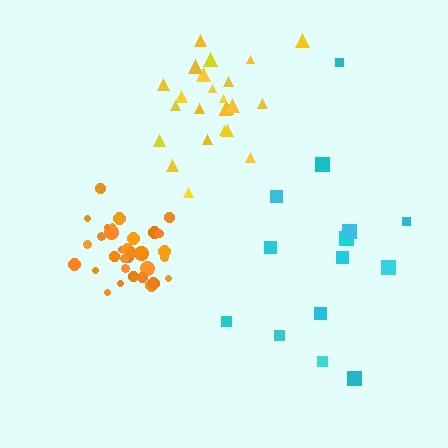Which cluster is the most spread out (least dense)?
Cyan.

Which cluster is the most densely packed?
Orange.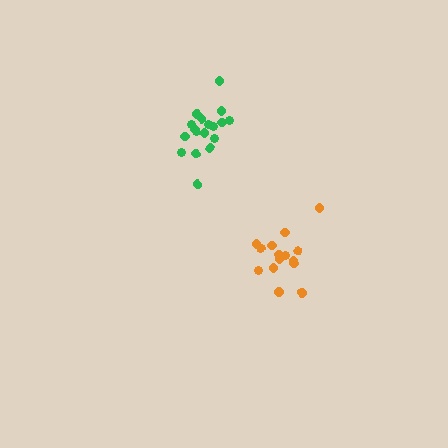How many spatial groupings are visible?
There are 2 spatial groupings.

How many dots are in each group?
Group 1: 18 dots, Group 2: 15 dots (33 total).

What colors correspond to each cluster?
The clusters are colored: green, orange.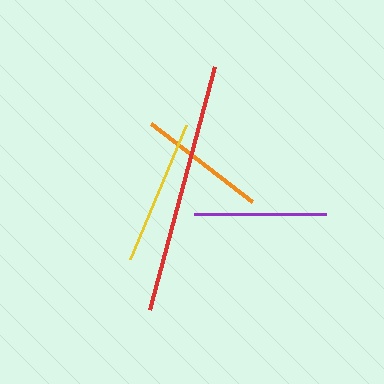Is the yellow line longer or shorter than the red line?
The red line is longer than the yellow line.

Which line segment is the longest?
The red line is the longest at approximately 252 pixels.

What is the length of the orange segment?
The orange segment is approximately 127 pixels long.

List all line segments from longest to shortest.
From longest to shortest: red, yellow, purple, orange.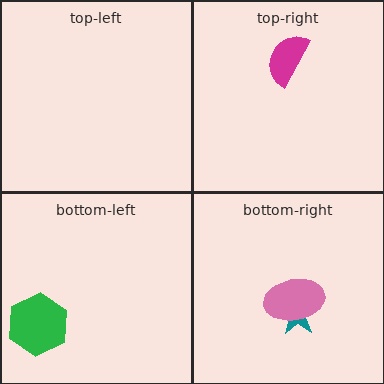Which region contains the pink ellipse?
The bottom-right region.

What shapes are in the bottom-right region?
The teal star, the pink ellipse.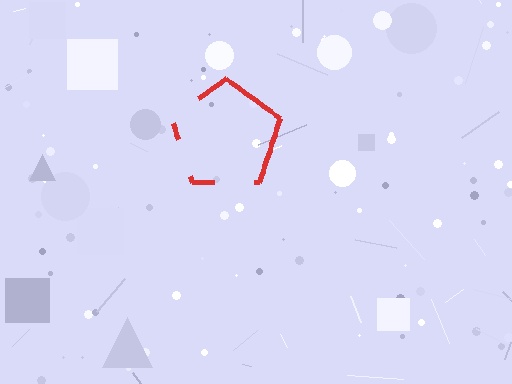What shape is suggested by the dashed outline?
The dashed outline suggests a pentagon.